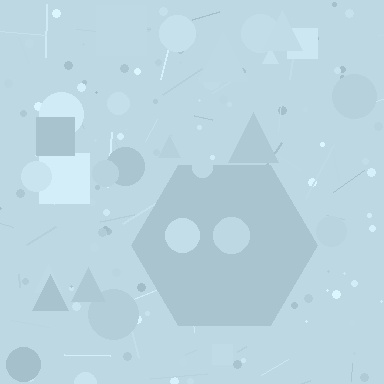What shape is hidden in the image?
A hexagon is hidden in the image.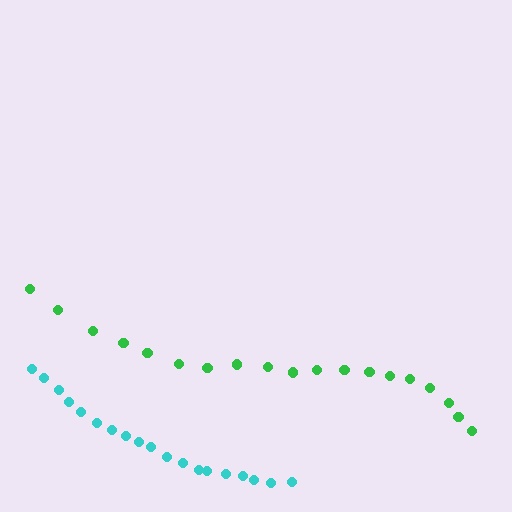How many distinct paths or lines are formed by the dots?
There are 2 distinct paths.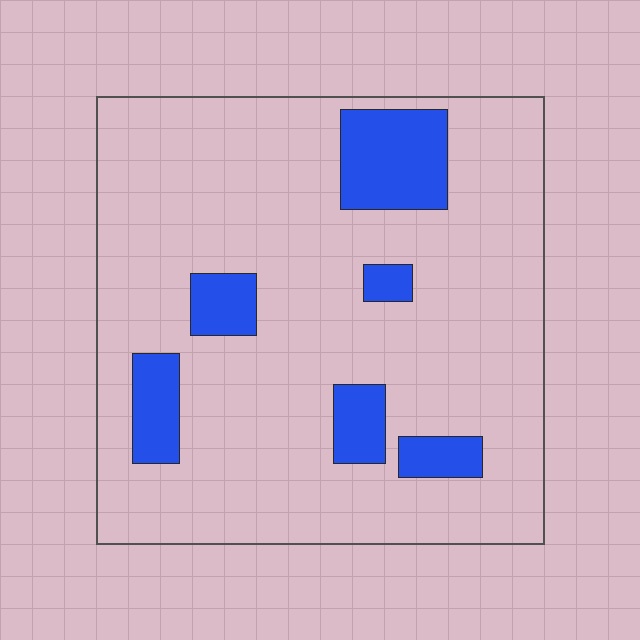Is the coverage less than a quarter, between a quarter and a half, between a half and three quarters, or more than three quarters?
Less than a quarter.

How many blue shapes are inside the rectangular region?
6.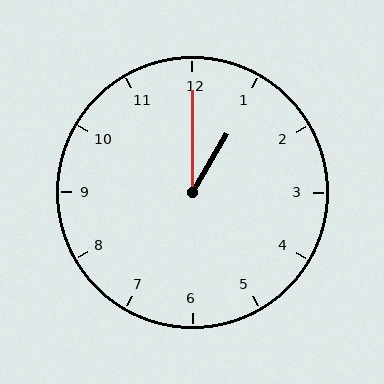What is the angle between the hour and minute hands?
Approximately 30 degrees.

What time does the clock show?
1:00.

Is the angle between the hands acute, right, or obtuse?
It is acute.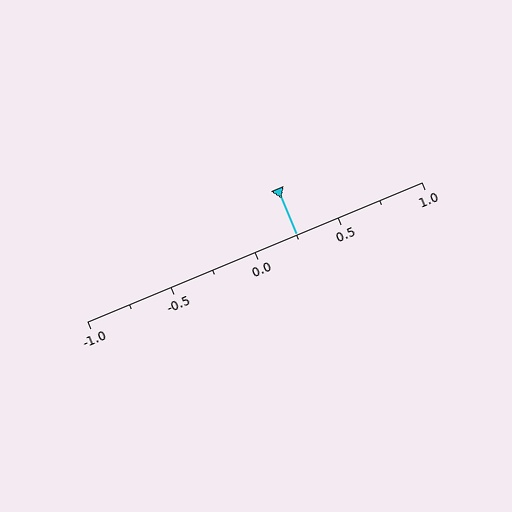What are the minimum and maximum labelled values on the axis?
The axis runs from -1.0 to 1.0.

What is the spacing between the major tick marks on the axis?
The major ticks are spaced 0.5 apart.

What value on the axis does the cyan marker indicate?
The marker indicates approximately 0.25.